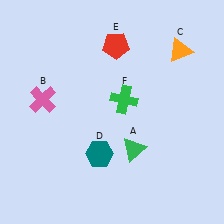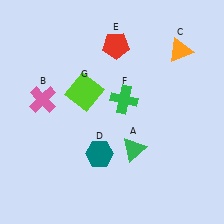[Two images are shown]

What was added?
A lime square (G) was added in Image 2.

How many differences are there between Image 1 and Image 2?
There is 1 difference between the two images.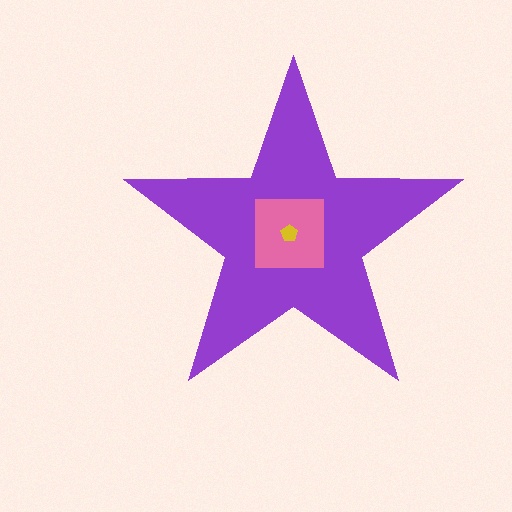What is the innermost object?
The yellow pentagon.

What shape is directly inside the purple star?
The pink square.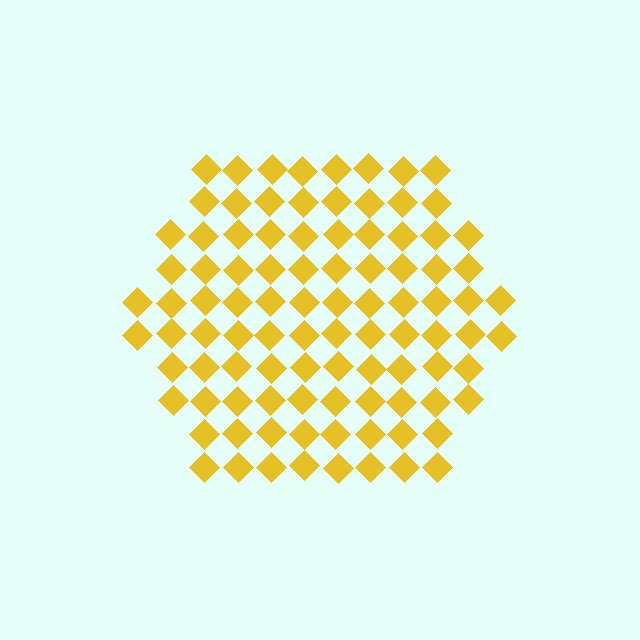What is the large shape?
The large shape is a hexagon.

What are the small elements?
The small elements are diamonds.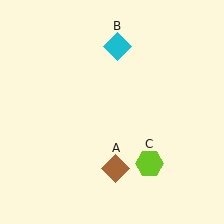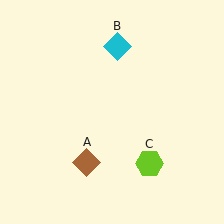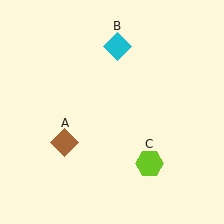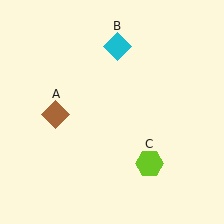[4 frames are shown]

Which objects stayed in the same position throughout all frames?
Cyan diamond (object B) and lime hexagon (object C) remained stationary.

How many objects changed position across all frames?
1 object changed position: brown diamond (object A).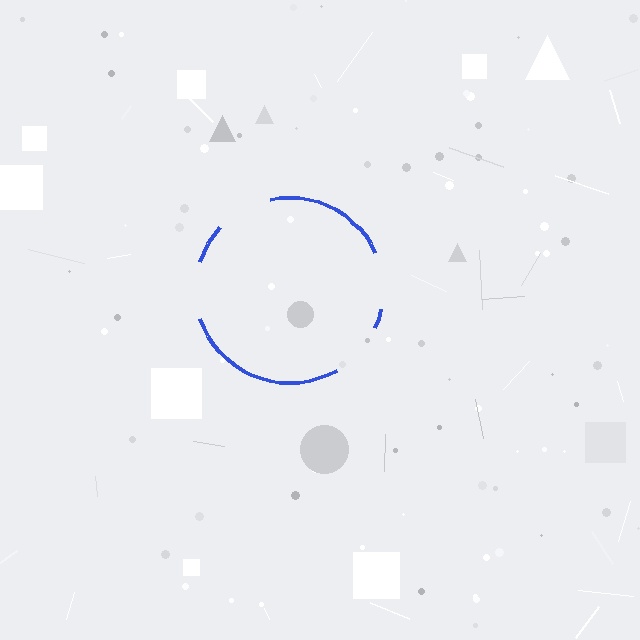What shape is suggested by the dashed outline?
The dashed outline suggests a circle.